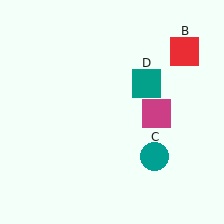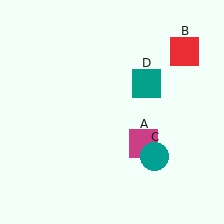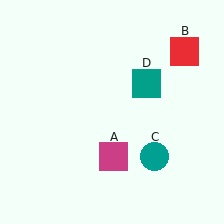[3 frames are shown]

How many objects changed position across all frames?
1 object changed position: magenta square (object A).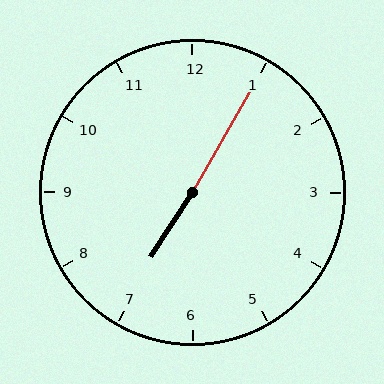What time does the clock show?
7:05.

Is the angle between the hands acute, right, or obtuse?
It is obtuse.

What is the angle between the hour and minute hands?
Approximately 178 degrees.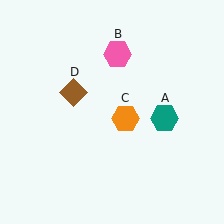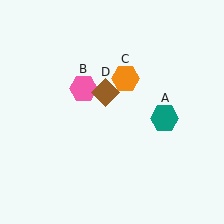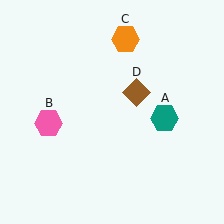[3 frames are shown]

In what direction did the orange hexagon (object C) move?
The orange hexagon (object C) moved up.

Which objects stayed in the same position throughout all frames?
Teal hexagon (object A) remained stationary.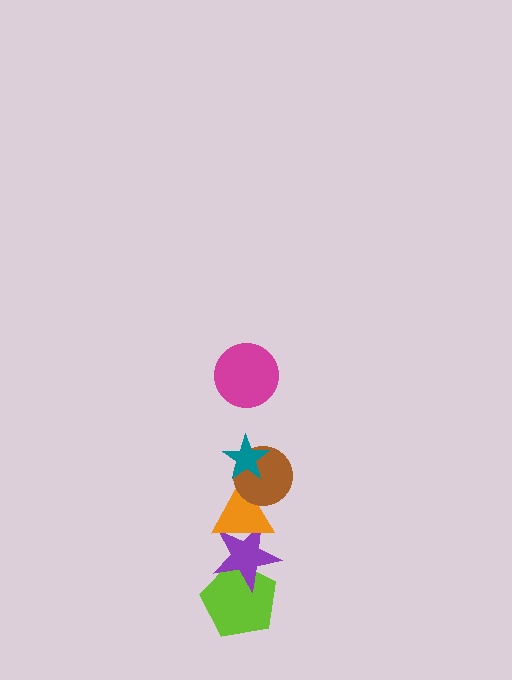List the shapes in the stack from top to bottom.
From top to bottom: the magenta circle, the teal star, the brown circle, the orange triangle, the purple star, the lime pentagon.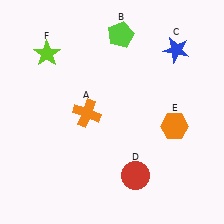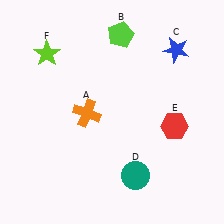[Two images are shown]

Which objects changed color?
D changed from red to teal. E changed from orange to red.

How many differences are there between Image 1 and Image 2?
There are 2 differences between the two images.